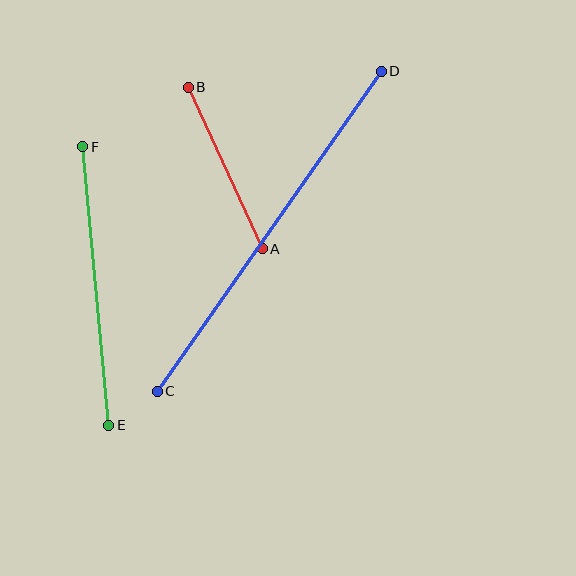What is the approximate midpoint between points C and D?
The midpoint is at approximately (269, 231) pixels.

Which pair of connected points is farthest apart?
Points C and D are farthest apart.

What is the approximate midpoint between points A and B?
The midpoint is at approximately (225, 168) pixels.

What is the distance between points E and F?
The distance is approximately 280 pixels.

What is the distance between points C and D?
The distance is approximately 390 pixels.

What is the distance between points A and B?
The distance is approximately 178 pixels.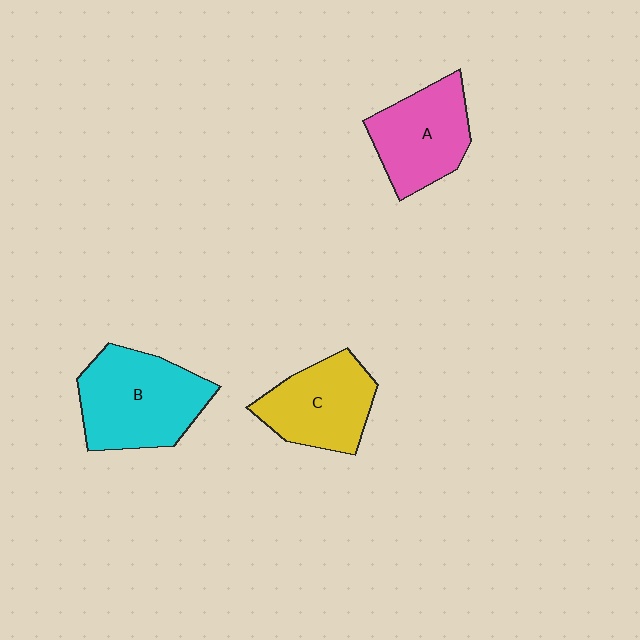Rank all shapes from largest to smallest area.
From largest to smallest: B (cyan), A (pink), C (yellow).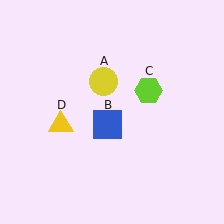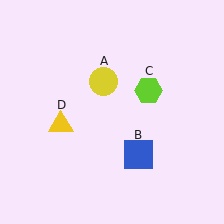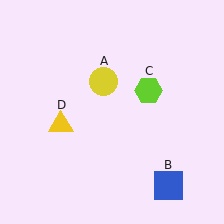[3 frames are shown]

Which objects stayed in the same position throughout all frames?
Yellow circle (object A) and lime hexagon (object C) and yellow triangle (object D) remained stationary.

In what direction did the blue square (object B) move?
The blue square (object B) moved down and to the right.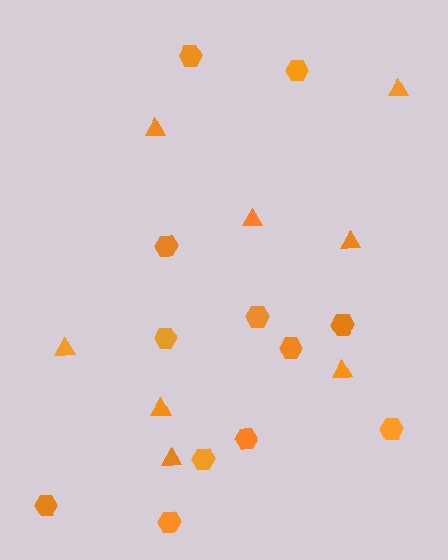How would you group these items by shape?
There are 2 groups: one group of triangles (8) and one group of hexagons (12).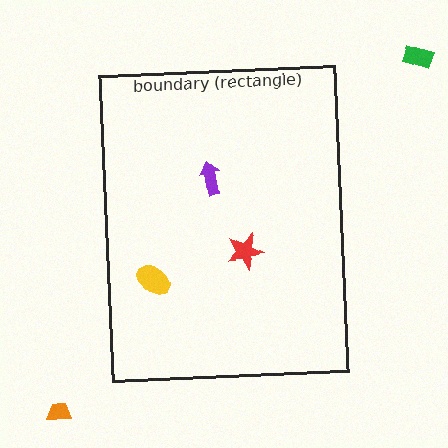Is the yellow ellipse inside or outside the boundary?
Inside.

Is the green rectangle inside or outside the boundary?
Outside.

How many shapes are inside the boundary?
3 inside, 2 outside.